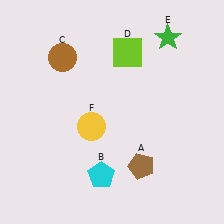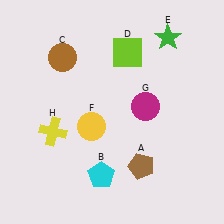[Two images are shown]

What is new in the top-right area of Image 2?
A magenta circle (G) was added in the top-right area of Image 2.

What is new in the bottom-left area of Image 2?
A yellow cross (H) was added in the bottom-left area of Image 2.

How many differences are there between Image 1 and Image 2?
There are 2 differences between the two images.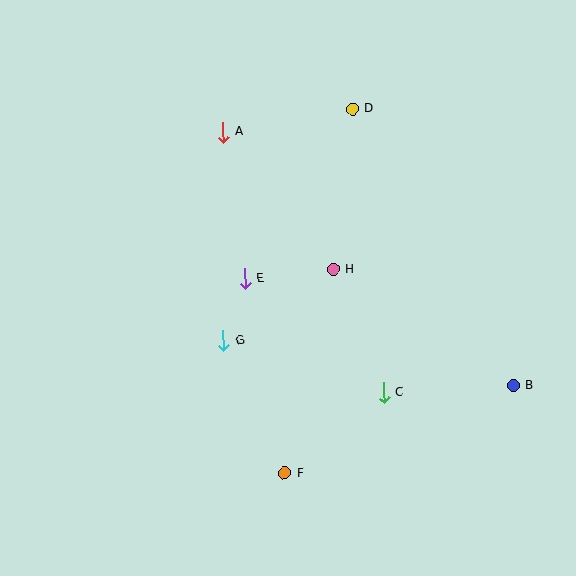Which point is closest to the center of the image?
Point E at (245, 279) is closest to the center.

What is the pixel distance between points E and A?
The distance between E and A is 148 pixels.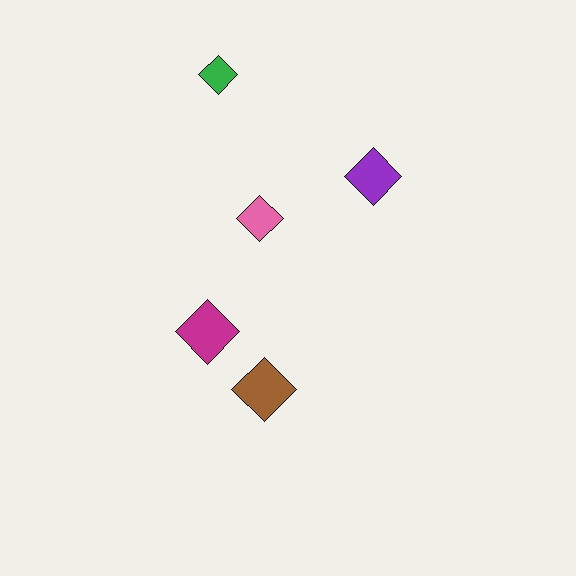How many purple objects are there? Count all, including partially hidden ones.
There is 1 purple object.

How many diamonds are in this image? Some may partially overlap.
There are 5 diamonds.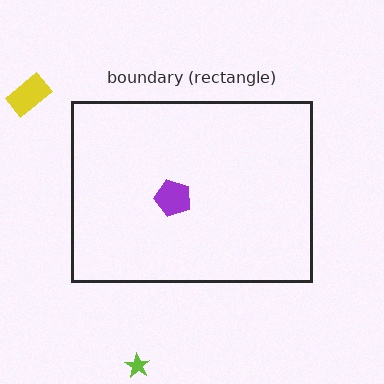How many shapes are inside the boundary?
1 inside, 2 outside.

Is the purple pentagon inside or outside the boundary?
Inside.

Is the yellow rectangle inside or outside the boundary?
Outside.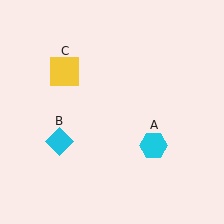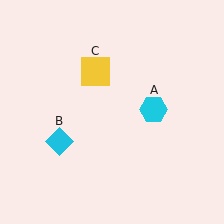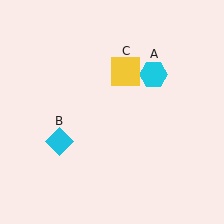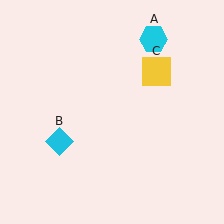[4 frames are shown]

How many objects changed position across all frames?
2 objects changed position: cyan hexagon (object A), yellow square (object C).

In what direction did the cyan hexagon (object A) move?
The cyan hexagon (object A) moved up.